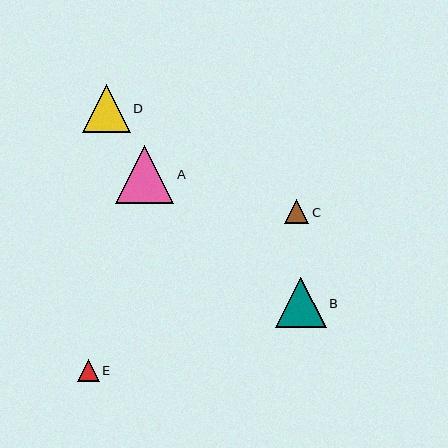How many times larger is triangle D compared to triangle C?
Triangle D is approximately 2.0 times the size of triangle C.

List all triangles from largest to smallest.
From largest to smallest: A, B, D, C, E.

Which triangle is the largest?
Triangle A is the largest with a size of approximately 58 pixels.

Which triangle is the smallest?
Triangle E is the smallest with a size of approximately 21 pixels.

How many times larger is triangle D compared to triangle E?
Triangle D is approximately 2.3 times the size of triangle E.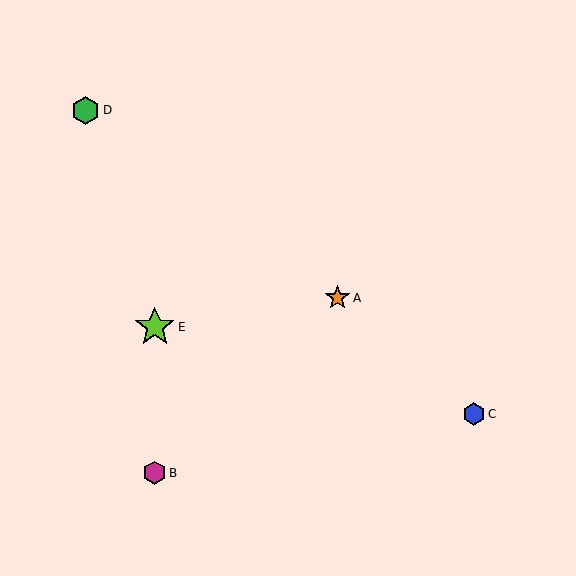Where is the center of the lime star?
The center of the lime star is at (155, 327).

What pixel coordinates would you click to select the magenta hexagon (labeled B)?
Click at (154, 473) to select the magenta hexagon B.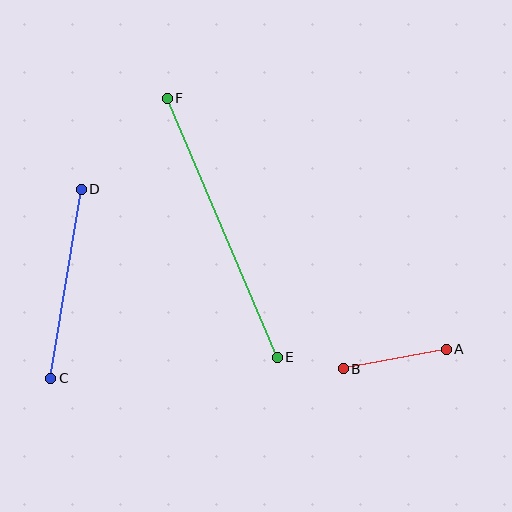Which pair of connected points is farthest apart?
Points E and F are farthest apart.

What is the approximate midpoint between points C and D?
The midpoint is at approximately (66, 284) pixels.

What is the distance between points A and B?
The distance is approximately 105 pixels.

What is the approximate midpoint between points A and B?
The midpoint is at approximately (395, 359) pixels.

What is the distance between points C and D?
The distance is approximately 191 pixels.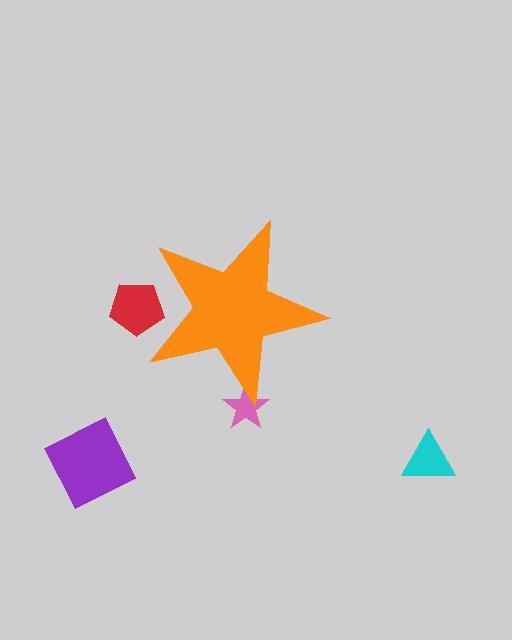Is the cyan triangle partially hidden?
No, the cyan triangle is fully visible.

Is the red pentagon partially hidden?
Yes, the red pentagon is partially hidden behind the orange star.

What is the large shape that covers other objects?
An orange star.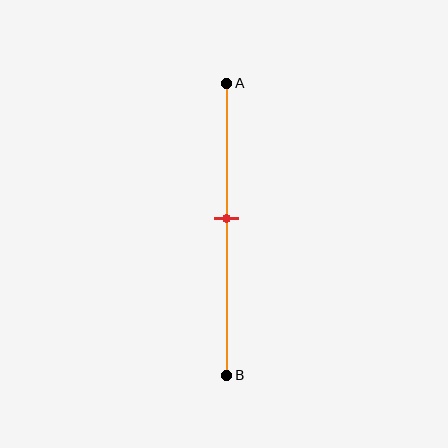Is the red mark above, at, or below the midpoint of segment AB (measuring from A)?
The red mark is above the midpoint of segment AB.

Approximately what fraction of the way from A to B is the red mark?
The red mark is approximately 45% of the way from A to B.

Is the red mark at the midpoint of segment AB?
No, the mark is at about 45% from A, not at the 50% midpoint.